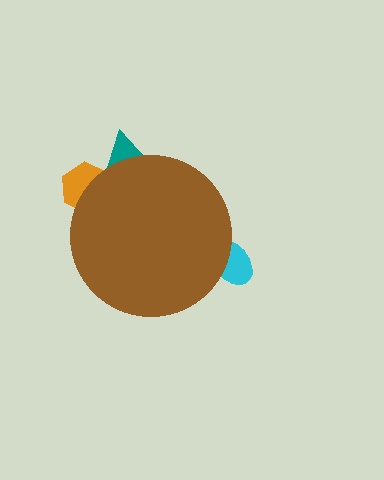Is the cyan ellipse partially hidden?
Yes, the cyan ellipse is partially hidden behind the brown circle.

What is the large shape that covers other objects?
A brown circle.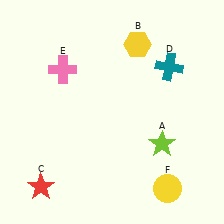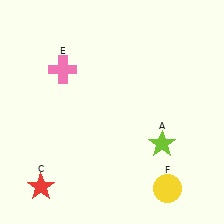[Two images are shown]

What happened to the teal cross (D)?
The teal cross (D) was removed in Image 2. It was in the top-right area of Image 1.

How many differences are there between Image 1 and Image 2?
There are 2 differences between the two images.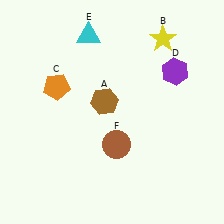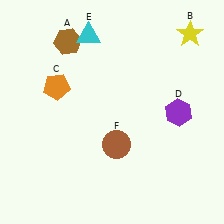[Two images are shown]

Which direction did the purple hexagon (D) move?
The purple hexagon (D) moved down.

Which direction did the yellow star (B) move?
The yellow star (B) moved right.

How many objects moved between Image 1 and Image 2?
3 objects moved between the two images.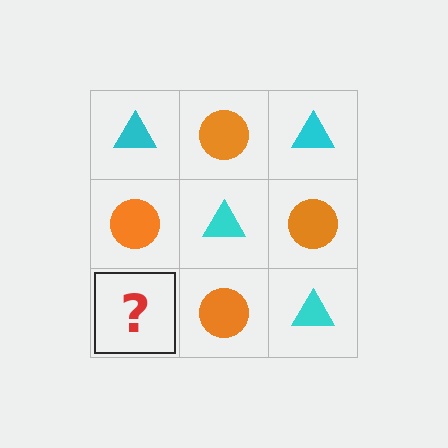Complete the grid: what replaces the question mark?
The question mark should be replaced with a cyan triangle.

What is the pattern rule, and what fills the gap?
The rule is that it alternates cyan triangle and orange circle in a checkerboard pattern. The gap should be filled with a cyan triangle.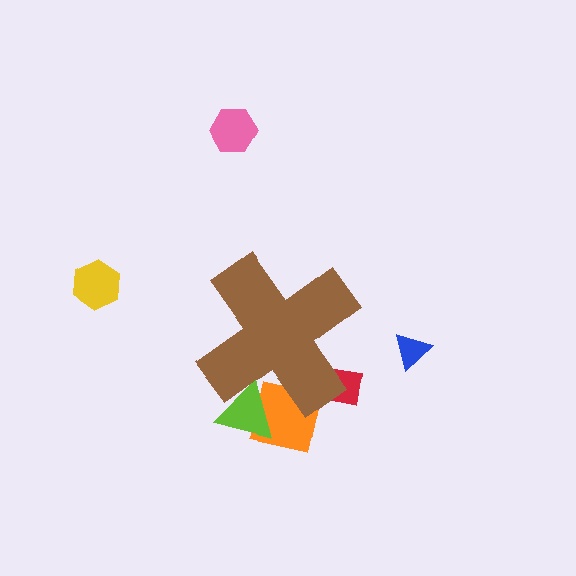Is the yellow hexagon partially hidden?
No, the yellow hexagon is fully visible.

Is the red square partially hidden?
Yes, the red square is partially hidden behind the brown cross.